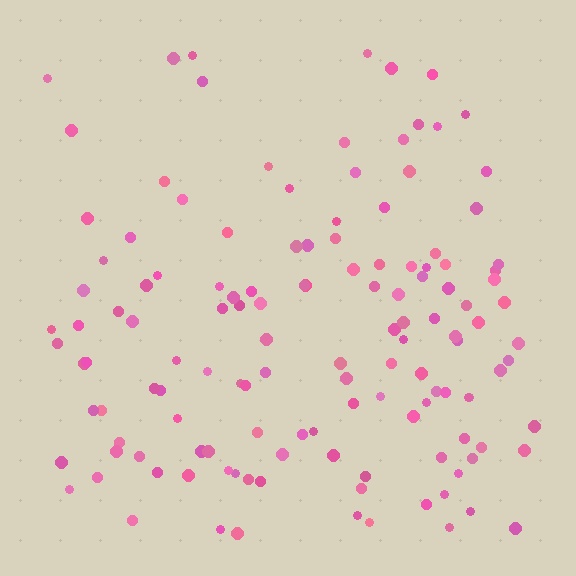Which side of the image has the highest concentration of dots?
The bottom.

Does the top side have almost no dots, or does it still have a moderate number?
Still a moderate number, just noticeably fewer than the bottom.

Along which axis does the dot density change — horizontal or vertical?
Vertical.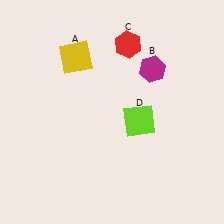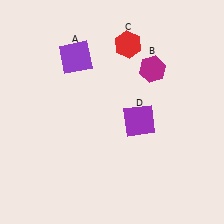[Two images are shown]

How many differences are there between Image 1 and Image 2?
There are 2 differences between the two images.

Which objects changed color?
A changed from yellow to purple. D changed from lime to purple.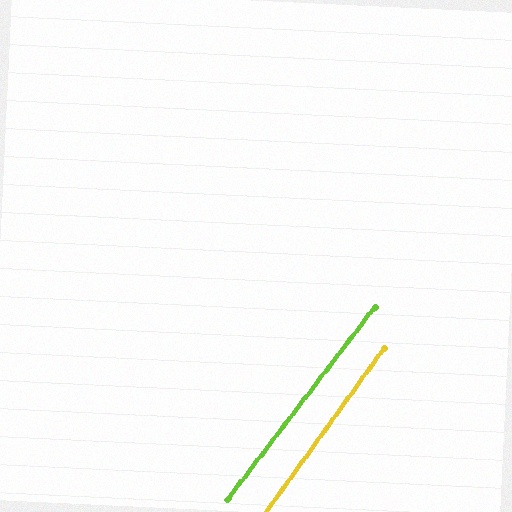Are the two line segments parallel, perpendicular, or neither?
Parallel — their directions differ by only 1.7°.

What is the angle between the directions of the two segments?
Approximately 2 degrees.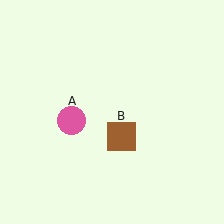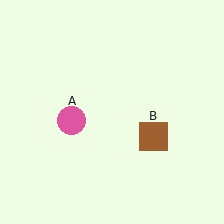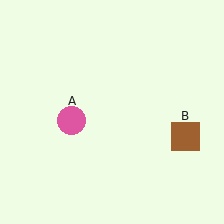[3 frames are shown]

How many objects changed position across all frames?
1 object changed position: brown square (object B).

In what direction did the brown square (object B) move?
The brown square (object B) moved right.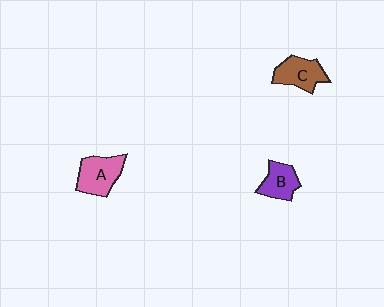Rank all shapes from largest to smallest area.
From largest to smallest: A (pink), C (brown), B (purple).